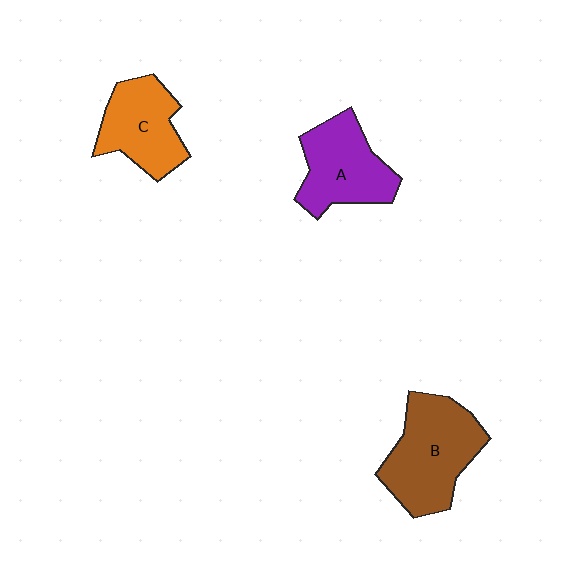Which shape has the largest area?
Shape B (brown).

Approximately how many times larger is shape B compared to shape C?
Approximately 1.3 times.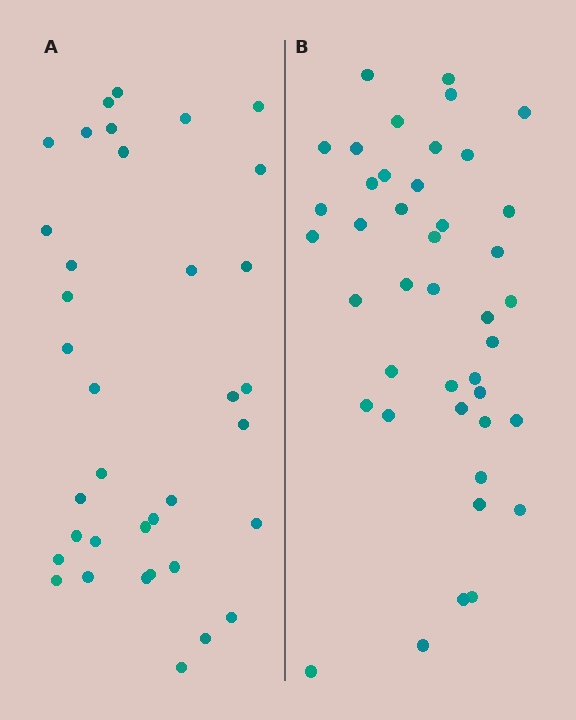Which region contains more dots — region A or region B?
Region B (the right region) has more dots.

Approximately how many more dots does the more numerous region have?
Region B has about 6 more dots than region A.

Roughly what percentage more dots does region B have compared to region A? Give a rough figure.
About 15% more.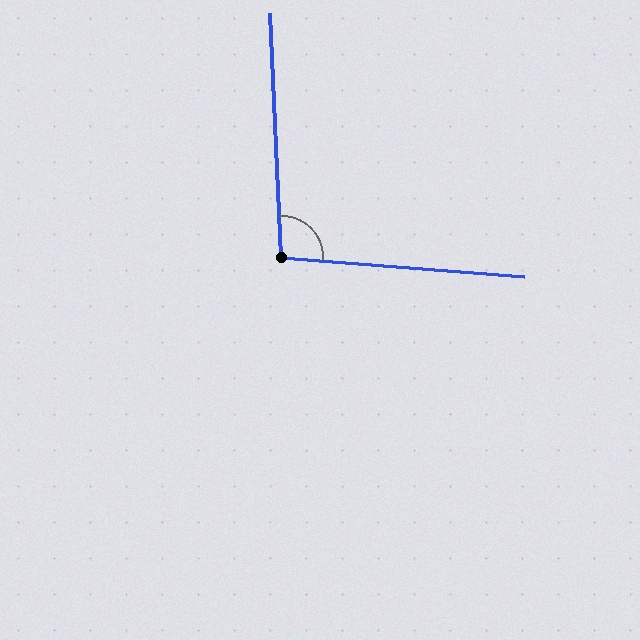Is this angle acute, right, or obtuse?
It is obtuse.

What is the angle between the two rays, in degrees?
Approximately 97 degrees.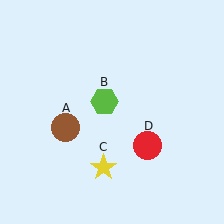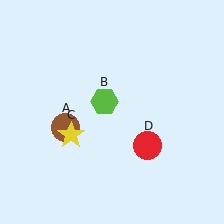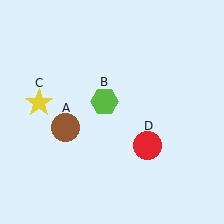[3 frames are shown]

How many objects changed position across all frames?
1 object changed position: yellow star (object C).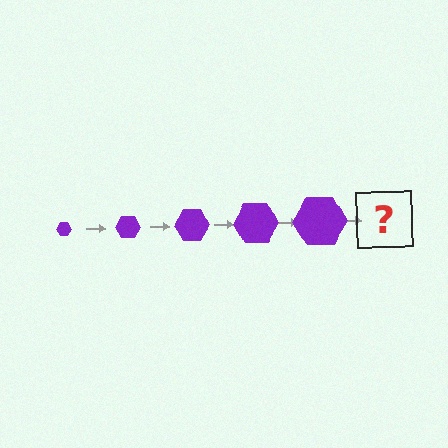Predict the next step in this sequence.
The next step is a purple hexagon, larger than the previous one.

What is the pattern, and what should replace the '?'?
The pattern is that the hexagon gets progressively larger each step. The '?' should be a purple hexagon, larger than the previous one.